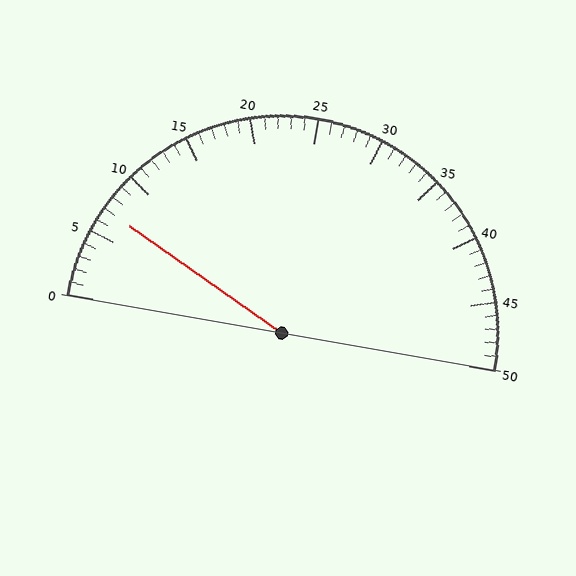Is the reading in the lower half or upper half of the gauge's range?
The reading is in the lower half of the range (0 to 50).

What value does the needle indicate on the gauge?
The needle indicates approximately 7.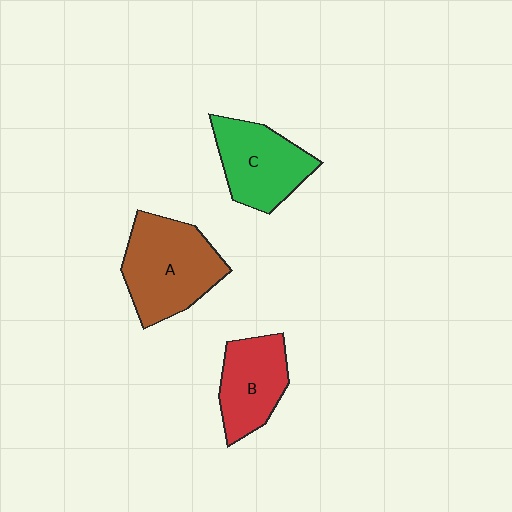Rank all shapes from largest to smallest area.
From largest to smallest: A (brown), C (green), B (red).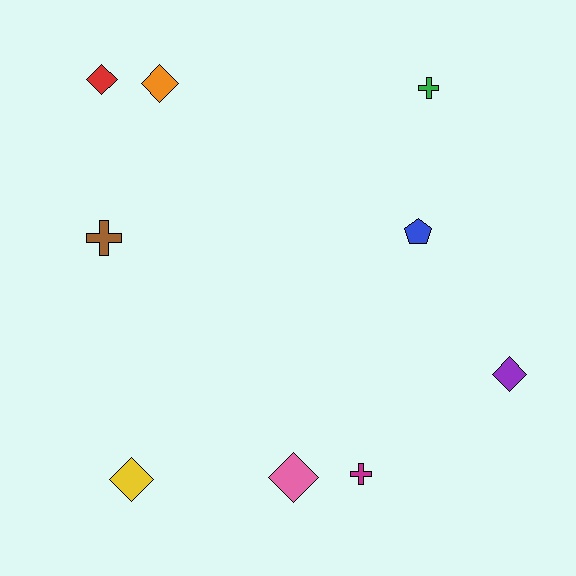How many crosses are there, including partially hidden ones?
There are 3 crosses.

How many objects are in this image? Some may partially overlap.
There are 9 objects.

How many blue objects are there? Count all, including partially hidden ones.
There is 1 blue object.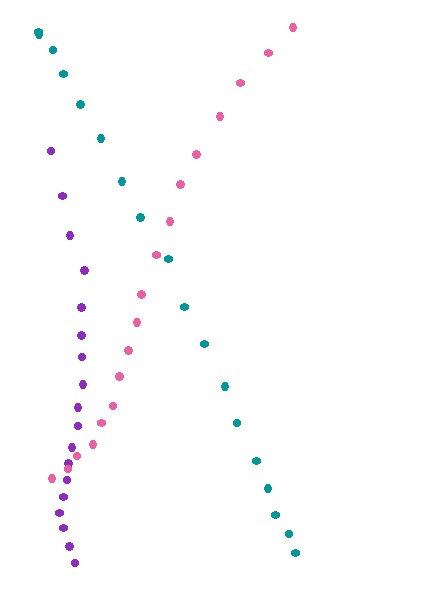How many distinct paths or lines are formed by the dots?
There are 3 distinct paths.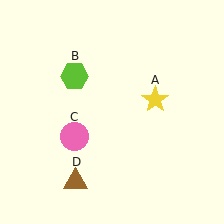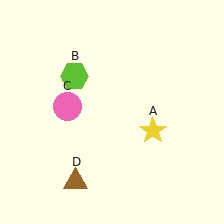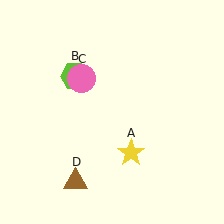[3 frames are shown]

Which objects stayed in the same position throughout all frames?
Lime hexagon (object B) and brown triangle (object D) remained stationary.